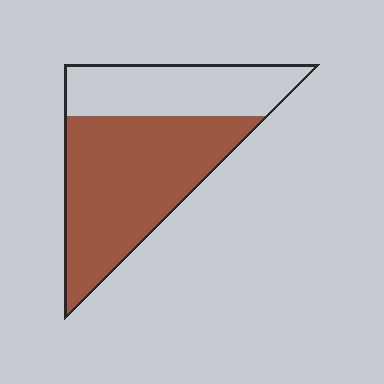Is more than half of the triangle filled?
Yes.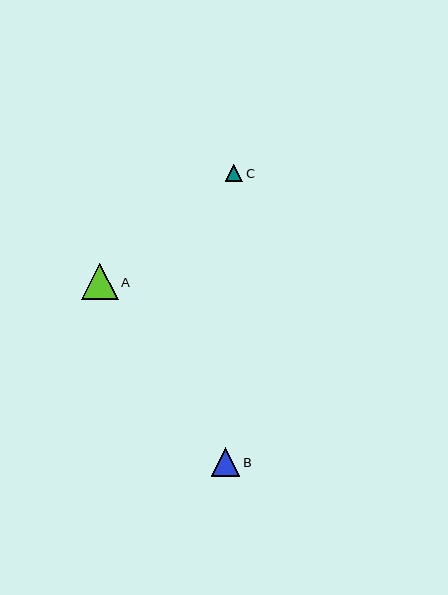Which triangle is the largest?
Triangle A is the largest with a size of approximately 36 pixels.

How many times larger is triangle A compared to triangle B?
Triangle A is approximately 1.3 times the size of triangle B.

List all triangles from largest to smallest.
From largest to smallest: A, B, C.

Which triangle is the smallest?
Triangle C is the smallest with a size of approximately 17 pixels.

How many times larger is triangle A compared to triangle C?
Triangle A is approximately 2.1 times the size of triangle C.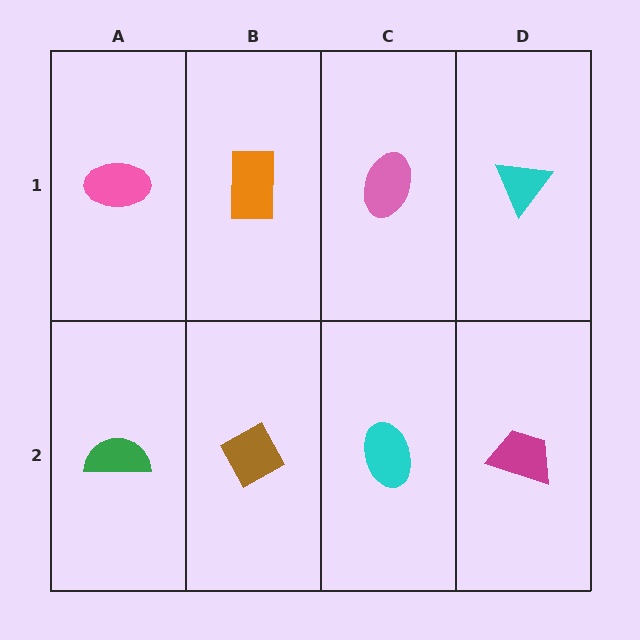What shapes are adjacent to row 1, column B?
A brown diamond (row 2, column B), a pink ellipse (row 1, column A), a pink ellipse (row 1, column C).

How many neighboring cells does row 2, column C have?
3.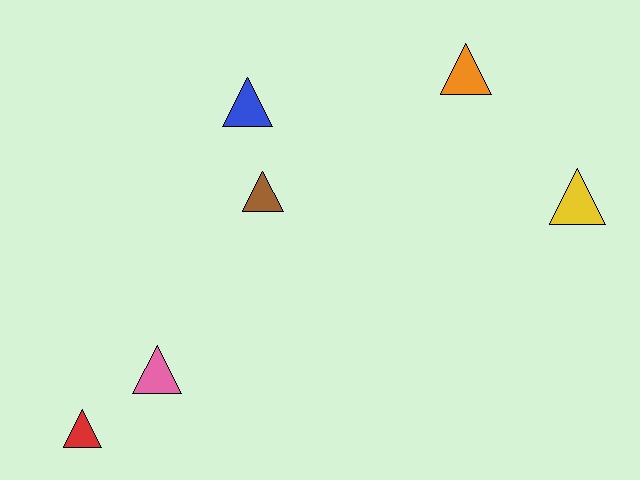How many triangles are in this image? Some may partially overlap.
There are 6 triangles.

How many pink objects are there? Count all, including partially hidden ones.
There is 1 pink object.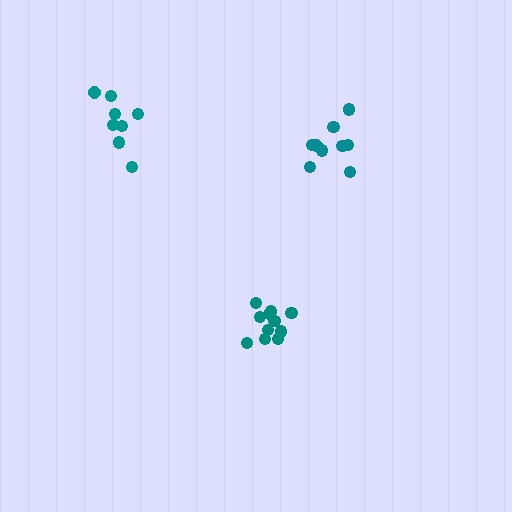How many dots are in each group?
Group 1: 8 dots, Group 2: 12 dots, Group 3: 9 dots (29 total).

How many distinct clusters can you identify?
There are 3 distinct clusters.